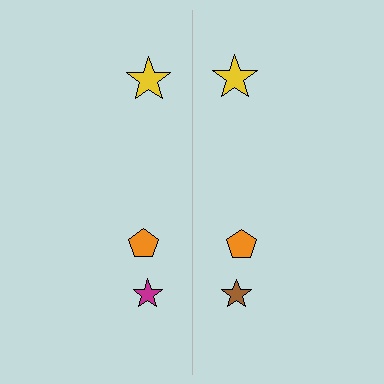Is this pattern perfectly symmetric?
No, the pattern is not perfectly symmetric. The brown star on the right side breaks the symmetry — its mirror counterpart is magenta.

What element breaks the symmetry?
The brown star on the right side breaks the symmetry — its mirror counterpart is magenta.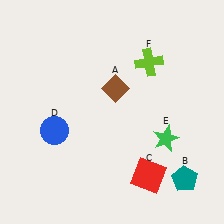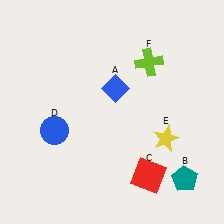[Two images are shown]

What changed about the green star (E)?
In Image 1, E is green. In Image 2, it changed to yellow.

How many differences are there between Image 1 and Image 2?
There are 2 differences between the two images.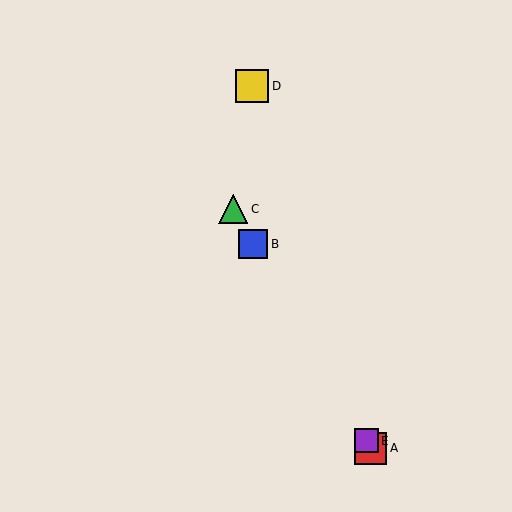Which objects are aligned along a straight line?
Objects A, B, C, E are aligned along a straight line.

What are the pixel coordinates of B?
Object B is at (253, 244).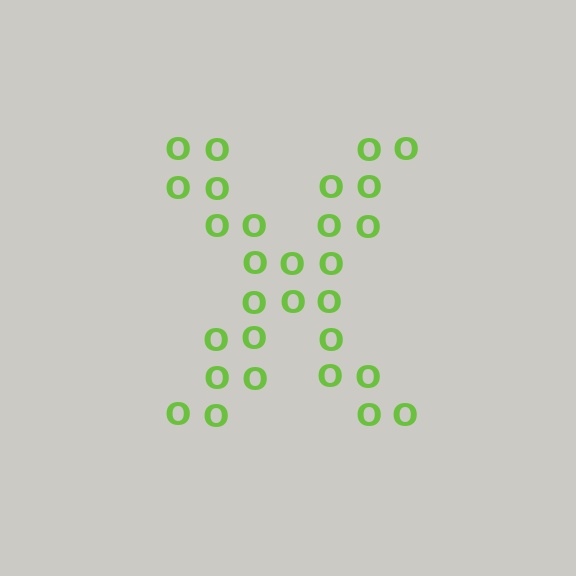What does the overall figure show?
The overall figure shows the letter X.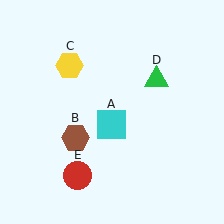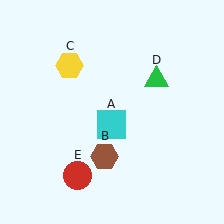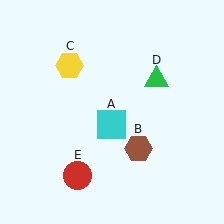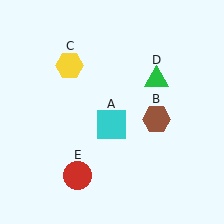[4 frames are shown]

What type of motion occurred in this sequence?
The brown hexagon (object B) rotated counterclockwise around the center of the scene.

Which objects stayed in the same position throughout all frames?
Cyan square (object A) and yellow hexagon (object C) and green triangle (object D) and red circle (object E) remained stationary.